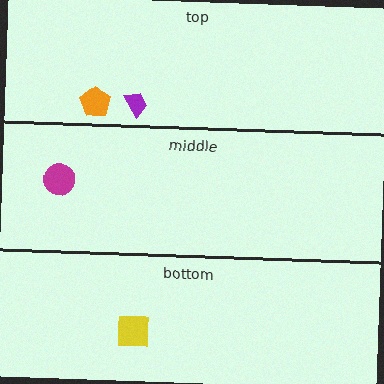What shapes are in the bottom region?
The yellow square.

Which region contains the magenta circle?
The middle region.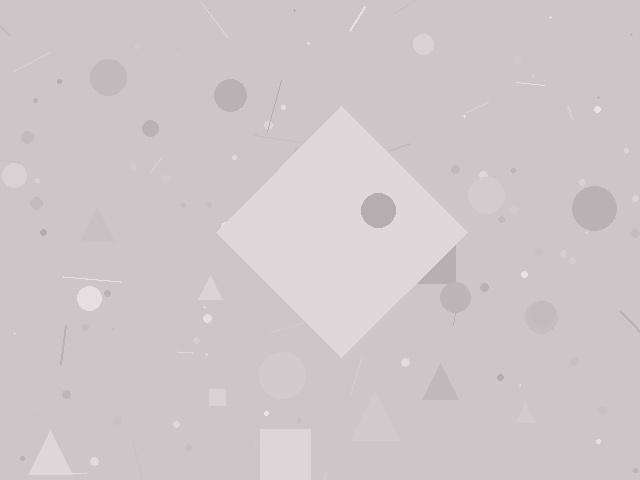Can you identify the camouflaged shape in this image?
The camouflaged shape is a diamond.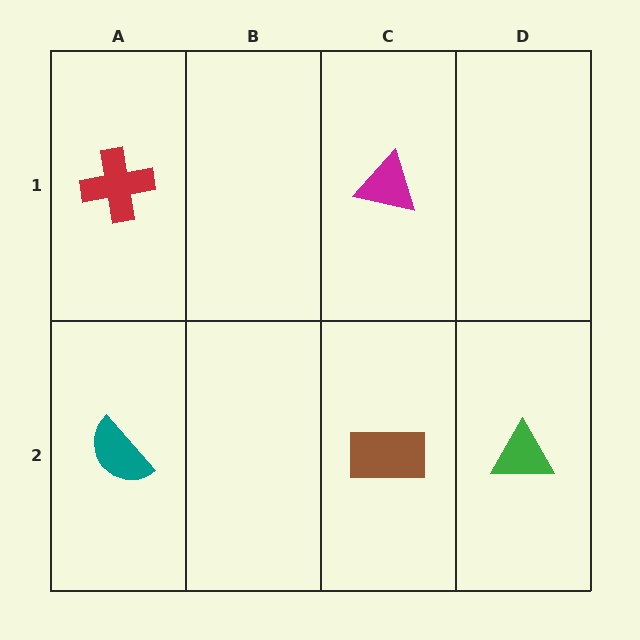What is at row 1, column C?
A magenta triangle.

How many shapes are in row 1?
2 shapes.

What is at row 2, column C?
A brown rectangle.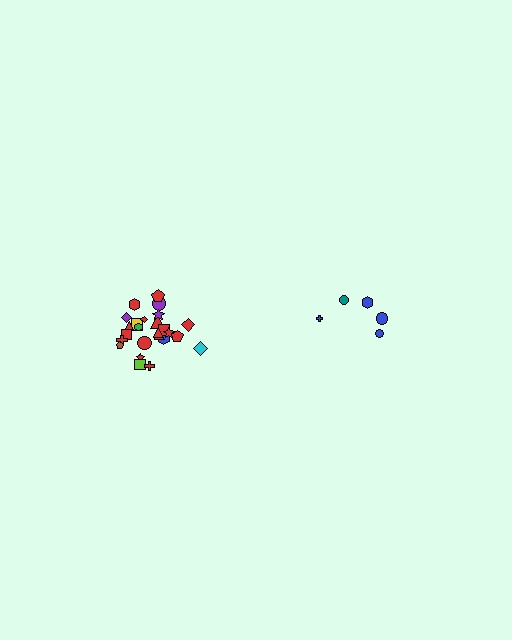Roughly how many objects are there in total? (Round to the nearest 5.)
Roughly 30 objects in total.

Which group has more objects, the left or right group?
The left group.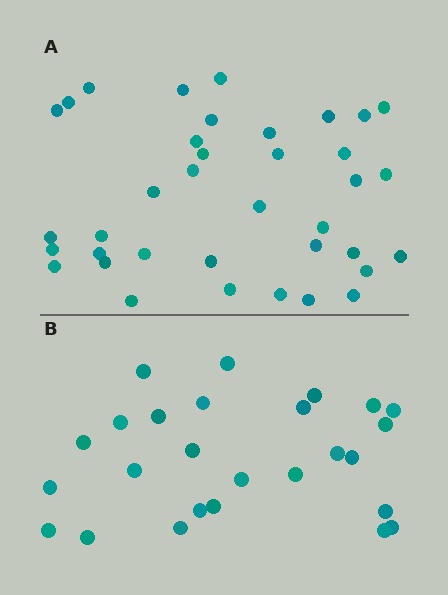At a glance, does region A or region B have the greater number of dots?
Region A (the top region) has more dots.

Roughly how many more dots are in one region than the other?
Region A has roughly 12 or so more dots than region B.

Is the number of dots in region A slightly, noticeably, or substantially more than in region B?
Region A has noticeably more, but not dramatically so. The ratio is roughly 1.4 to 1.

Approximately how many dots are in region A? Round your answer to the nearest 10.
About 40 dots. (The exact count is 37, which rounds to 40.)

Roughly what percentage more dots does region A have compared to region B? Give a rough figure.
About 40% more.